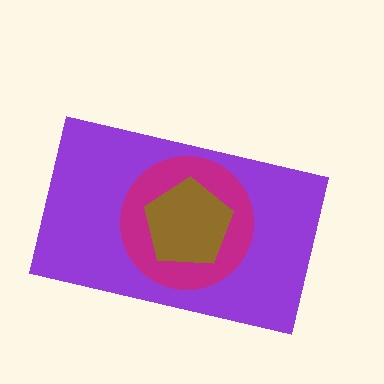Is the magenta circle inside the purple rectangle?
Yes.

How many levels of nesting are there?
3.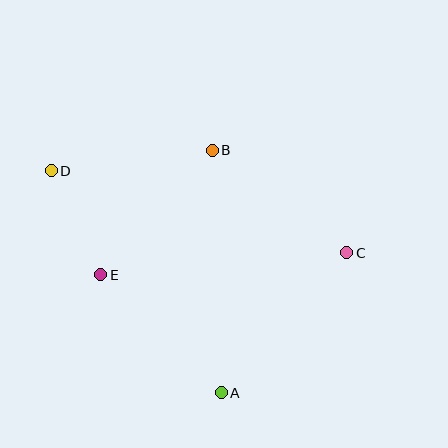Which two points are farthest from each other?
Points C and D are farthest from each other.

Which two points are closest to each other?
Points D and E are closest to each other.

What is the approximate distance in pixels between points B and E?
The distance between B and E is approximately 167 pixels.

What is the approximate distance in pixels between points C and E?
The distance between C and E is approximately 247 pixels.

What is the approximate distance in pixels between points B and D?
The distance between B and D is approximately 162 pixels.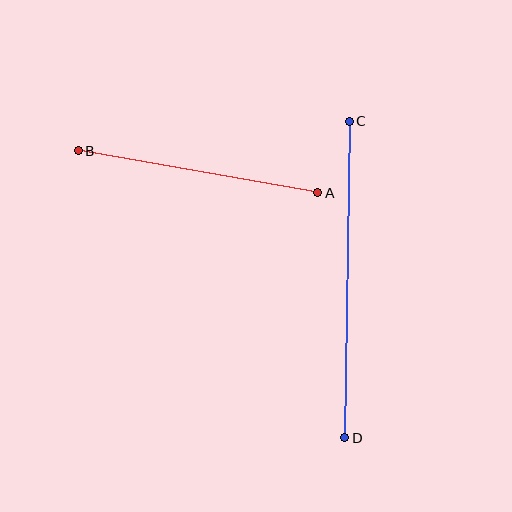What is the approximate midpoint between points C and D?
The midpoint is at approximately (347, 280) pixels.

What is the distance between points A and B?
The distance is approximately 243 pixels.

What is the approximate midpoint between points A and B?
The midpoint is at approximately (198, 172) pixels.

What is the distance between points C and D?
The distance is approximately 317 pixels.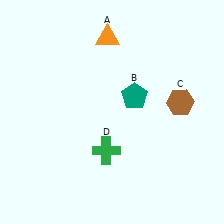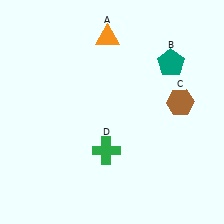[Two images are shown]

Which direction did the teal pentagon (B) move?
The teal pentagon (B) moved right.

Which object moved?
The teal pentagon (B) moved right.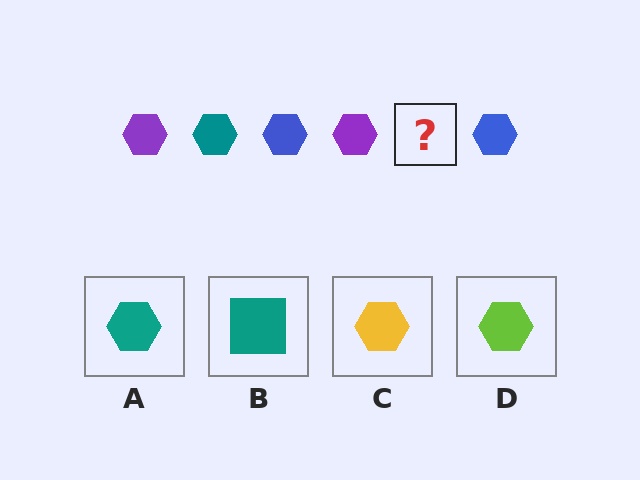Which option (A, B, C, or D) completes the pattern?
A.